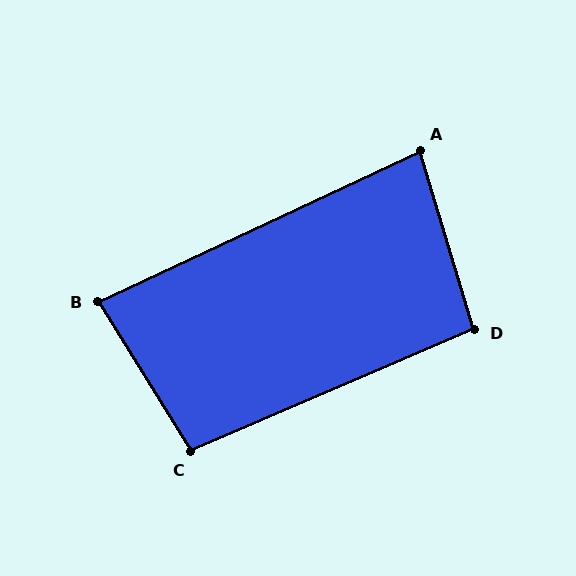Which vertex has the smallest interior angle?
A, at approximately 82 degrees.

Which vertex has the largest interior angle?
C, at approximately 98 degrees.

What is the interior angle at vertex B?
Approximately 83 degrees (acute).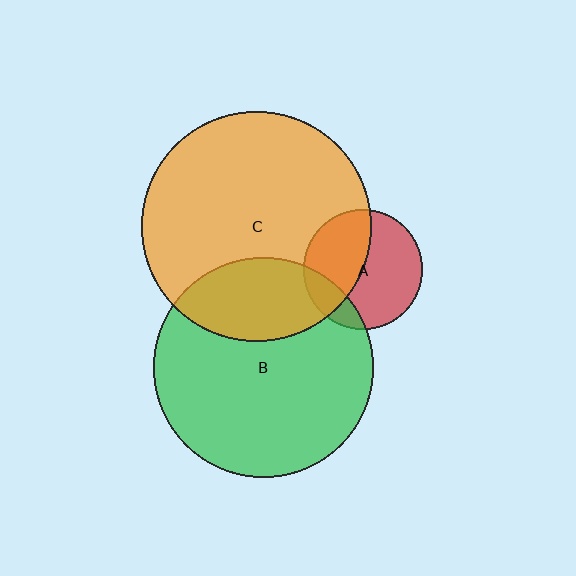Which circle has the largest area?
Circle C (orange).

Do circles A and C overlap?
Yes.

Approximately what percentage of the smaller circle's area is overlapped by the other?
Approximately 45%.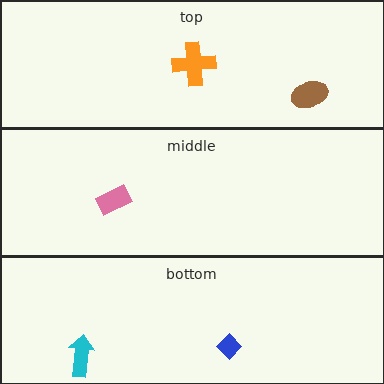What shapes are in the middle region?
The pink rectangle.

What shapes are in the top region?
The brown ellipse, the orange cross.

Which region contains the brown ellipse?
The top region.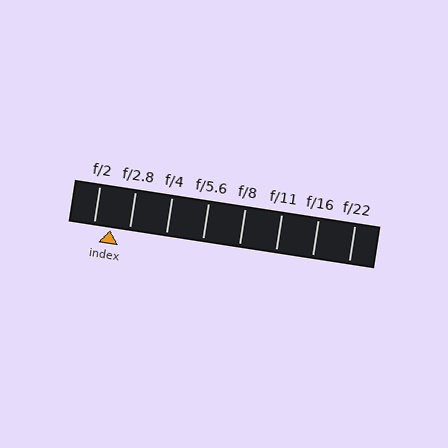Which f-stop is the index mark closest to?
The index mark is closest to f/2.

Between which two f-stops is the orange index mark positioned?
The index mark is between f/2 and f/2.8.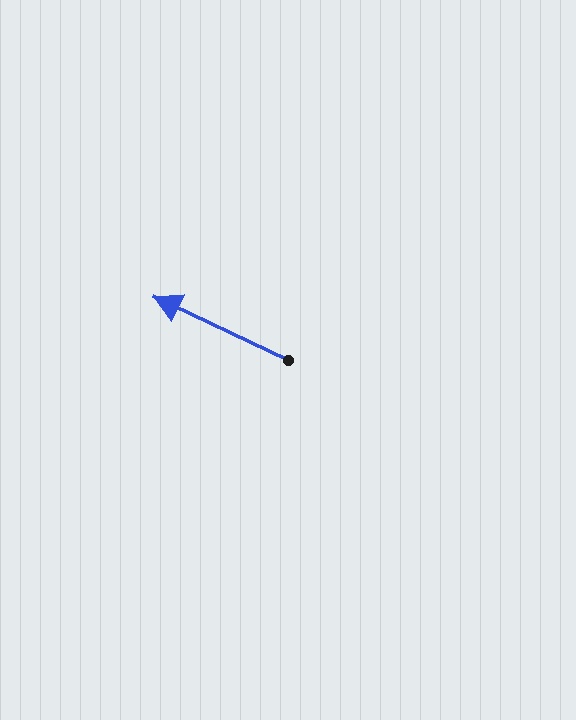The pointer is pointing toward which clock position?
Roughly 10 o'clock.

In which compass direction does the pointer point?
Northwest.